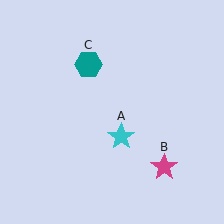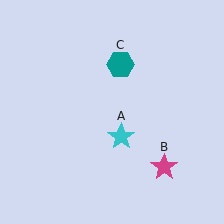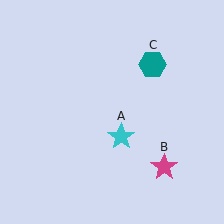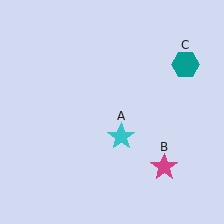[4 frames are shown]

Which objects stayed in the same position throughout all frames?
Cyan star (object A) and magenta star (object B) remained stationary.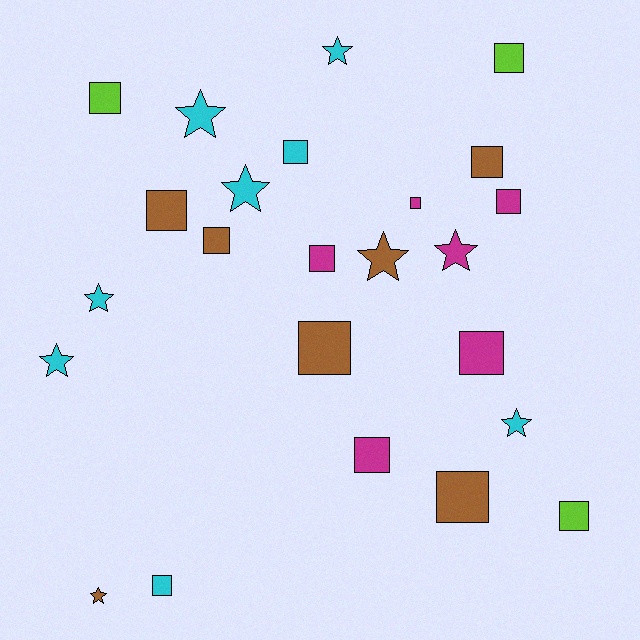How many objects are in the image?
There are 24 objects.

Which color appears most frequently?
Cyan, with 8 objects.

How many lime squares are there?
There are 3 lime squares.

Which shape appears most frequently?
Square, with 15 objects.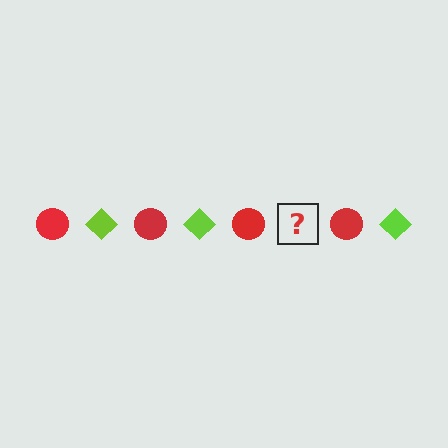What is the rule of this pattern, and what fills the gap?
The rule is that the pattern alternates between red circle and lime diamond. The gap should be filled with a lime diamond.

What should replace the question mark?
The question mark should be replaced with a lime diamond.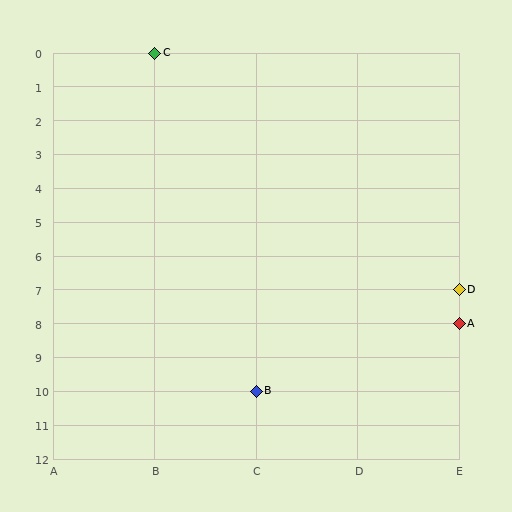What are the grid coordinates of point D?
Point D is at grid coordinates (E, 7).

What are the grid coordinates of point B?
Point B is at grid coordinates (C, 10).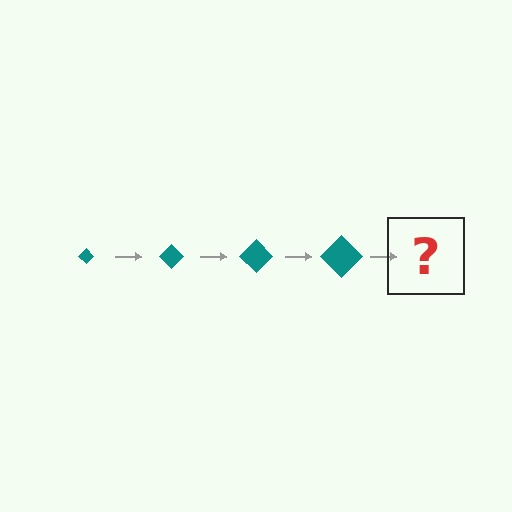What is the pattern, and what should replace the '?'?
The pattern is that the diamond gets progressively larger each step. The '?' should be a teal diamond, larger than the previous one.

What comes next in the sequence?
The next element should be a teal diamond, larger than the previous one.